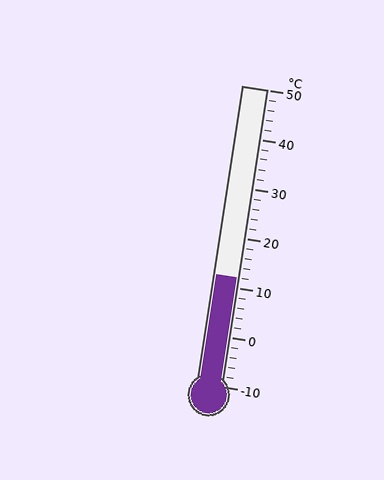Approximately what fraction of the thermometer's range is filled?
The thermometer is filled to approximately 35% of its range.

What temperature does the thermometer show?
The thermometer shows approximately 12°C.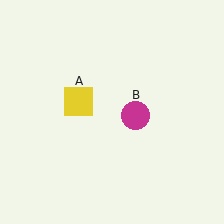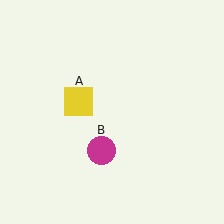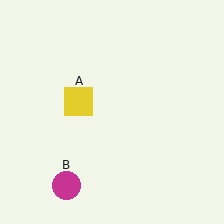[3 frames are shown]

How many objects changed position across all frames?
1 object changed position: magenta circle (object B).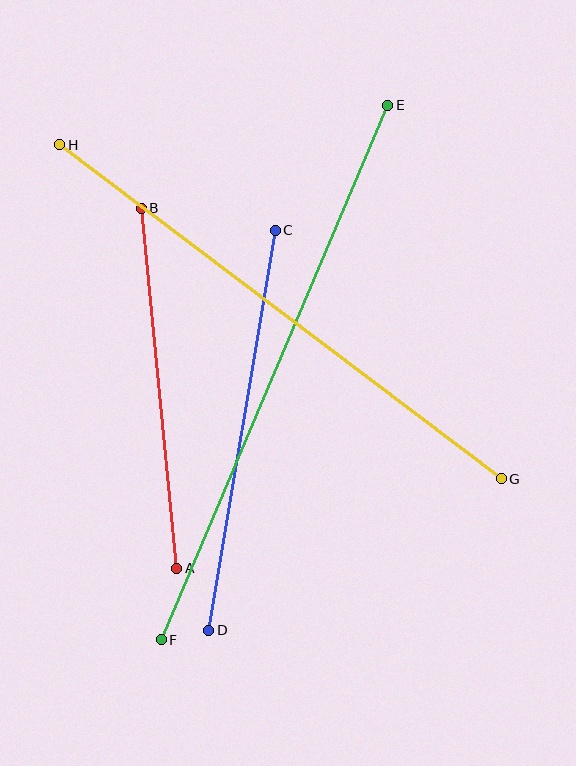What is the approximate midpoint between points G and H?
The midpoint is at approximately (281, 312) pixels.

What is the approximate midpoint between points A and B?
The midpoint is at approximately (159, 388) pixels.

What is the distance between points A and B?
The distance is approximately 362 pixels.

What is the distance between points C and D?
The distance is approximately 406 pixels.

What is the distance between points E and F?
The distance is approximately 581 pixels.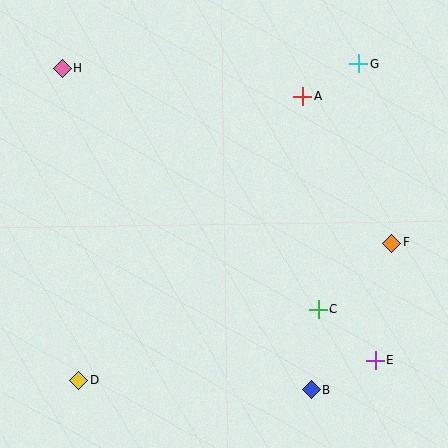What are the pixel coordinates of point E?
Point E is at (375, 360).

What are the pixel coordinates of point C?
Point C is at (319, 309).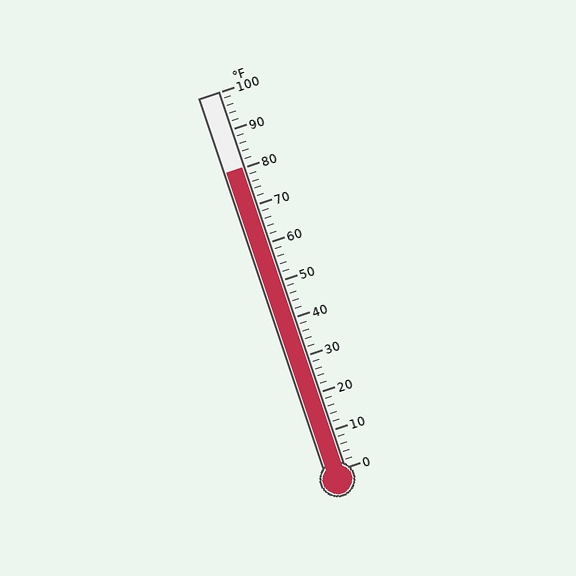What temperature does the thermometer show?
The thermometer shows approximately 80°F.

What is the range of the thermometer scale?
The thermometer scale ranges from 0°F to 100°F.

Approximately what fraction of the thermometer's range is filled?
The thermometer is filled to approximately 80% of its range.